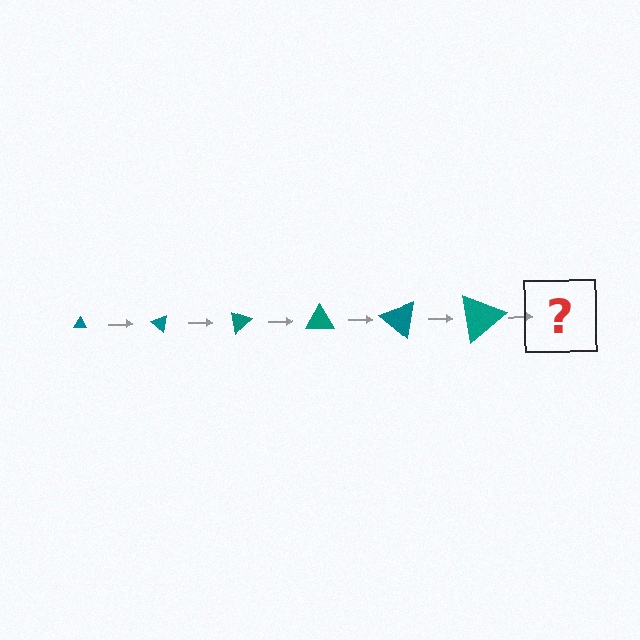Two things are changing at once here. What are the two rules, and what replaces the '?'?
The two rules are that the triangle grows larger each step and it rotates 40 degrees each step. The '?' should be a triangle, larger than the previous one and rotated 240 degrees from the start.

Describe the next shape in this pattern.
It should be a triangle, larger than the previous one and rotated 240 degrees from the start.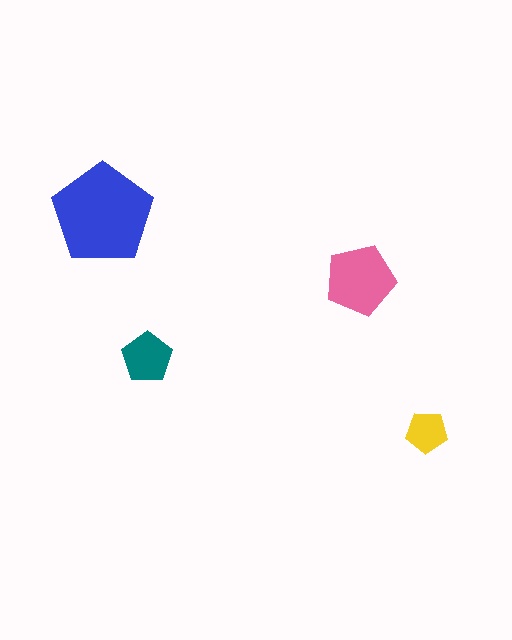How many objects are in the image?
There are 4 objects in the image.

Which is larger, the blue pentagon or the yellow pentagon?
The blue one.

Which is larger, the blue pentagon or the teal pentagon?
The blue one.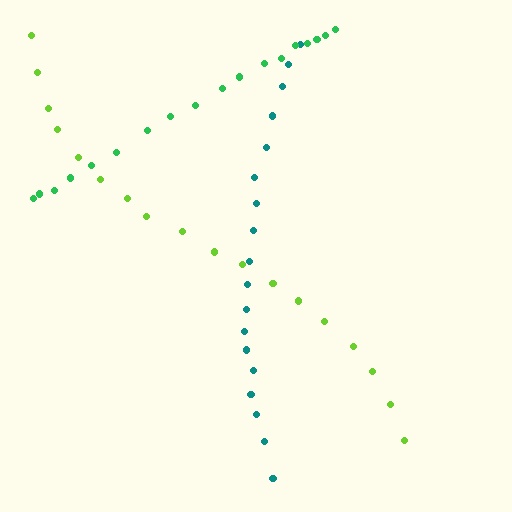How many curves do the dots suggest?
There are 3 distinct paths.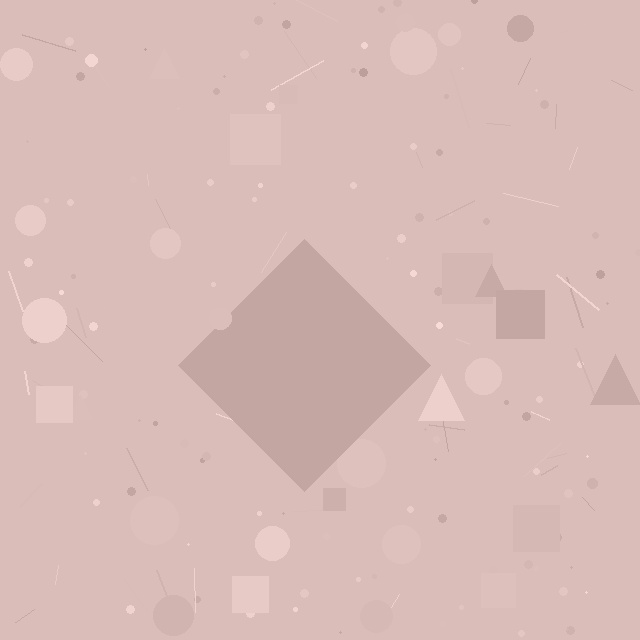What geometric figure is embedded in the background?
A diamond is embedded in the background.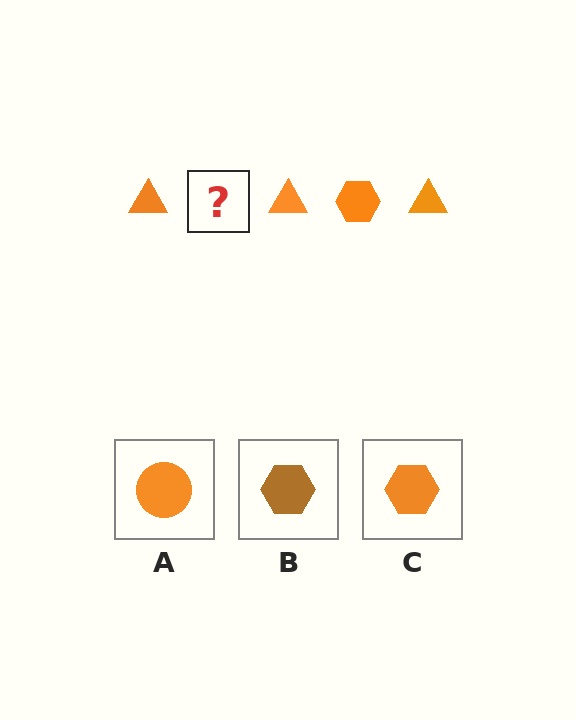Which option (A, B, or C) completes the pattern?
C.